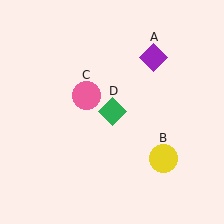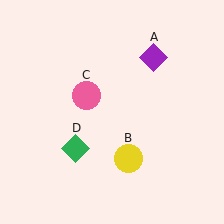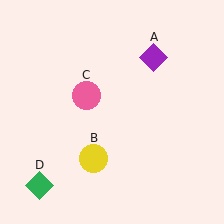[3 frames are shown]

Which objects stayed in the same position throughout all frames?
Purple diamond (object A) and pink circle (object C) remained stationary.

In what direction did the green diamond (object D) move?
The green diamond (object D) moved down and to the left.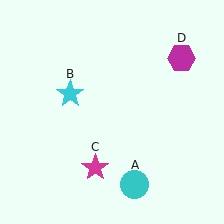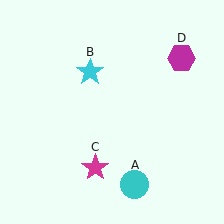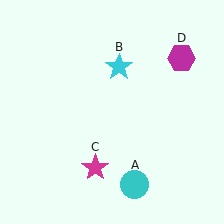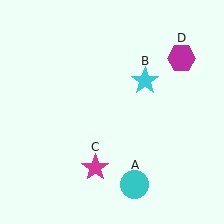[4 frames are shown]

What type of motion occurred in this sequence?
The cyan star (object B) rotated clockwise around the center of the scene.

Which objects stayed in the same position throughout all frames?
Cyan circle (object A) and magenta star (object C) and magenta hexagon (object D) remained stationary.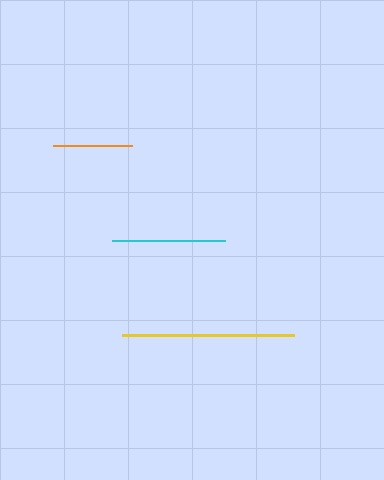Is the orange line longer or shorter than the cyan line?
The cyan line is longer than the orange line.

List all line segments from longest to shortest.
From longest to shortest: yellow, cyan, orange.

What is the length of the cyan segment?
The cyan segment is approximately 113 pixels long.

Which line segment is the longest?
The yellow line is the longest at approximately 173 pixels.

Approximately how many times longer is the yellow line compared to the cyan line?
The yellow line is approximately 1.5 times the length of the cyan line.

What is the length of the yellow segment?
The yellow segment is approximately 173 pixels long.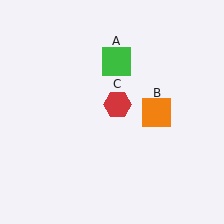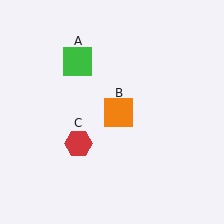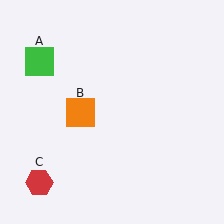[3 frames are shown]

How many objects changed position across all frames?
3 objects changed position: green square (object A), orange square (object B), red hexagon (object C).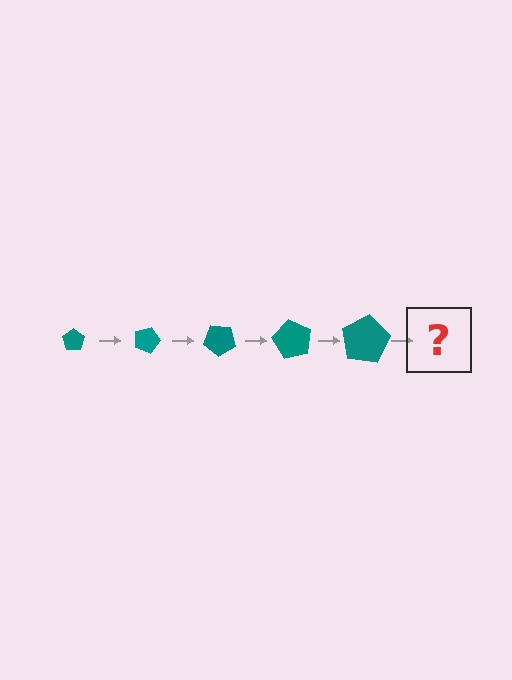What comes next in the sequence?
The next element should be a pentagon, larger than the previous one and rotated 100 degrees from the start.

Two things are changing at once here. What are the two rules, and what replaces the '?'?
The two rules are that the pentagon grows larger each step and it rotates 20 degrees each step. The '?' should be a pentagon, larger than the previous one and rotated 100 degrees from the start.